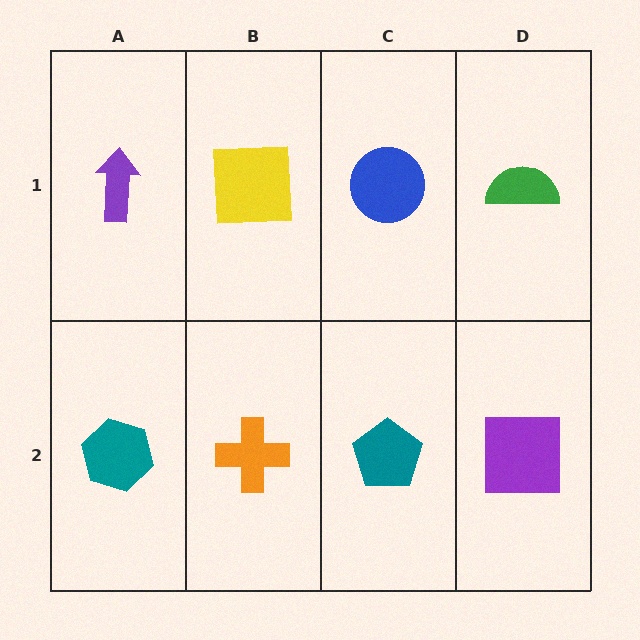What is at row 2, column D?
A purple square.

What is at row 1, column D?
A green semicircle.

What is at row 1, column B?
A yellow square.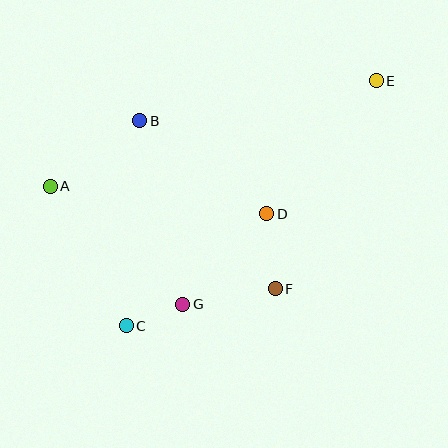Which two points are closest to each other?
Points C and G are closest to each other.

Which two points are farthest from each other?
Points C and E are farthest from each other.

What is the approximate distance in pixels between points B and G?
The distance between B and G is approximately 189 pixels.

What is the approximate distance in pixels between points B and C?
The distance between B and C is approximately 205 pixels.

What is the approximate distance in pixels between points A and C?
The distance between A and C is approximately 159 pixels.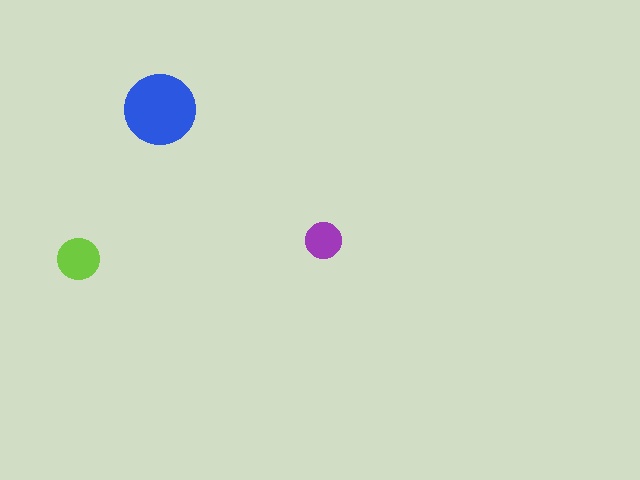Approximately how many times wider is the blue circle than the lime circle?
About 1.5 times wider.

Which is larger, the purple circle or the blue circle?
The blue one.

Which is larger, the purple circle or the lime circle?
The lime one.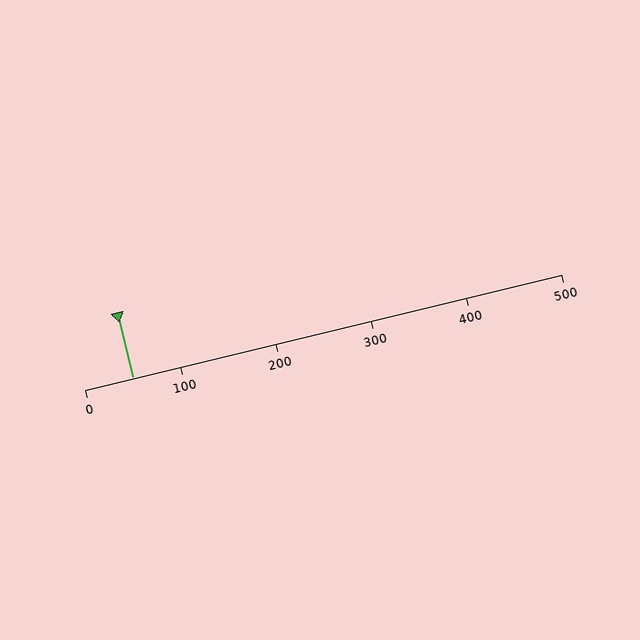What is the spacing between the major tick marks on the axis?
The major ticks are spaced 100 apart.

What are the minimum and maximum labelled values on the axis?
The axis runs from 0 to 500.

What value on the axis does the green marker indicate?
The marker indicates approximately 50.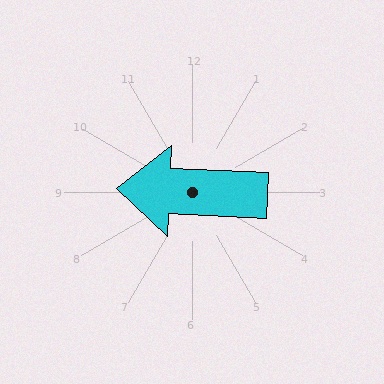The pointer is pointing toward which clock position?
Roughly 9 o'clock.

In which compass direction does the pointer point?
West.